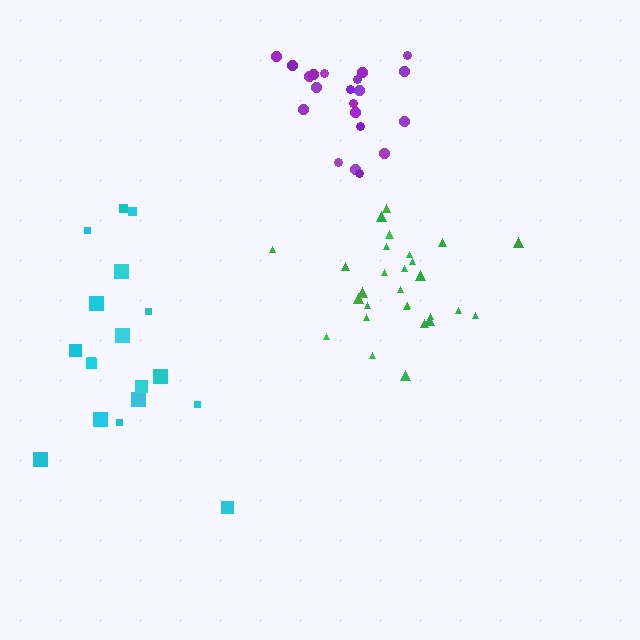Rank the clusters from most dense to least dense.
purple, green, cyan.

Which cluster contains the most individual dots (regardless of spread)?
Green (28).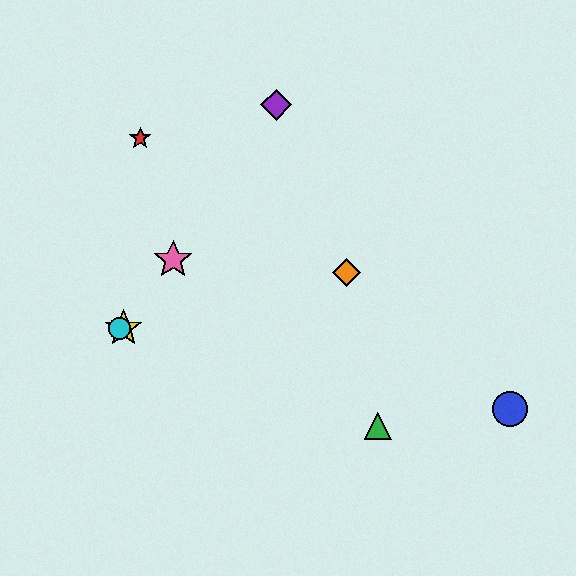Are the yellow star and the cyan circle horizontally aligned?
Yes, both are at y≈328.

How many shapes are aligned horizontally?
2 shapes (the yellow star, the cyan circle) are aligned horizontally.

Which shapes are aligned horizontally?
The yellow star, the cyan circle are aligned horizontally.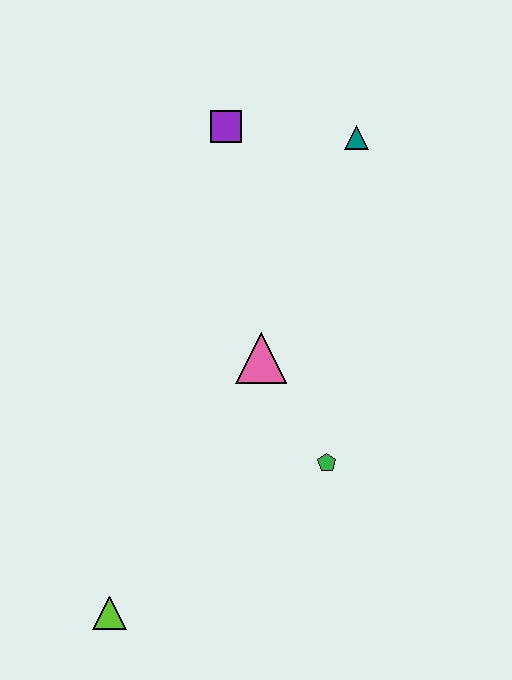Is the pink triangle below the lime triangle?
No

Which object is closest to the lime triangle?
The green pentagon is closest to the lime triangle.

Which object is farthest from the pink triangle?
The lime triangle is farthest from the pink triangle.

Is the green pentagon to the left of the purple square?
No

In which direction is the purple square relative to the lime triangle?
The purple square is above the lime triangle.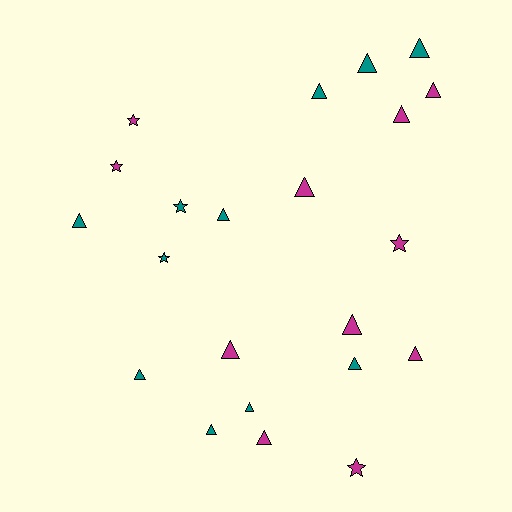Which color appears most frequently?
Teal, with 11 objects.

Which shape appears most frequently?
Triangle, with 16 objects.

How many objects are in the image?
There are 22 objects.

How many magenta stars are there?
There are 4 magenta stars.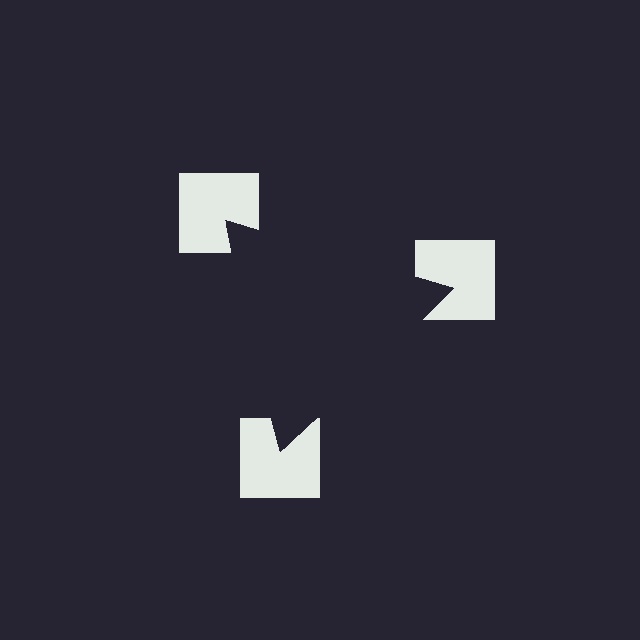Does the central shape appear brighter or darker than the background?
It typically appears slightly darker than the background, even though no actual brightness change is drawn.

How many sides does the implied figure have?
3 sides.